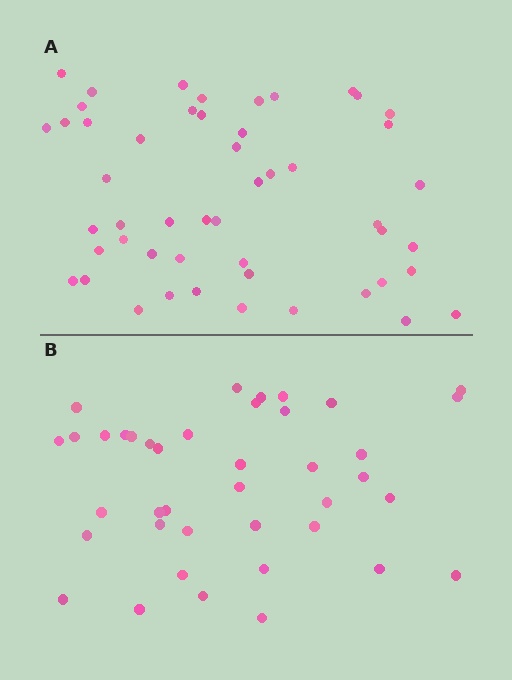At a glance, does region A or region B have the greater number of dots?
Region A (the top region) has more dots.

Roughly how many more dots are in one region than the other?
Region A has roughly 10 or so more dots than region B.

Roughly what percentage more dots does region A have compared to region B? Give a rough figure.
About 25% more.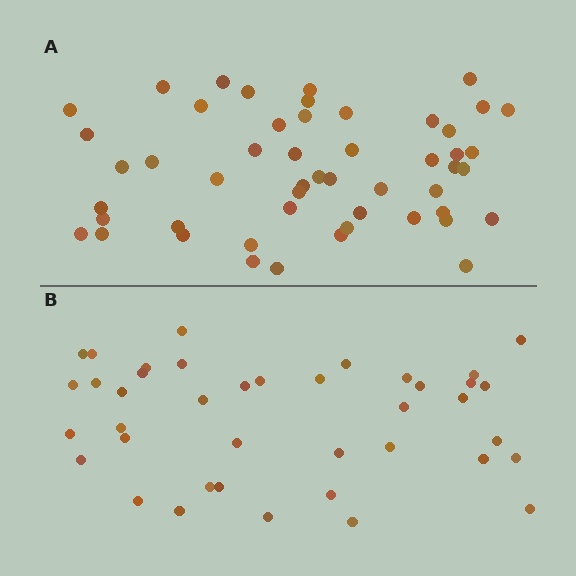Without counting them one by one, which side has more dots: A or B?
Region A (the top region) has more dots.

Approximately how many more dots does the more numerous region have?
Region A has roughly 12 or so more dots than region B.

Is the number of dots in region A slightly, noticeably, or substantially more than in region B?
Region A has noticeably more, but not dramatically so. The ratio is roughly 1.3 to 1.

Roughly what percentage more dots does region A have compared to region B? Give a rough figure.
About 30% more.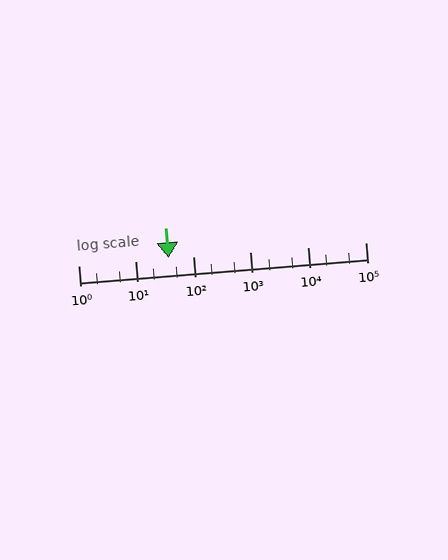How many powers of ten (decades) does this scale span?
The scale spans 5 decades, from 1 to 100000.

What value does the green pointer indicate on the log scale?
The pointer indicates approximately 38.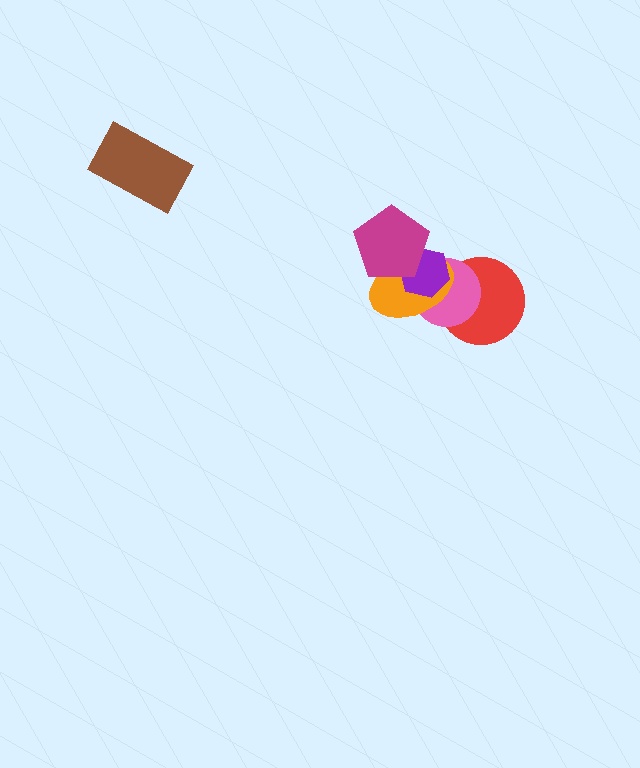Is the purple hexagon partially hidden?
Yes, it is partially covered by another shape.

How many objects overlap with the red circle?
2 objects overlap with the red circle.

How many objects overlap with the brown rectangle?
0 objects overlap with the brown rectangle.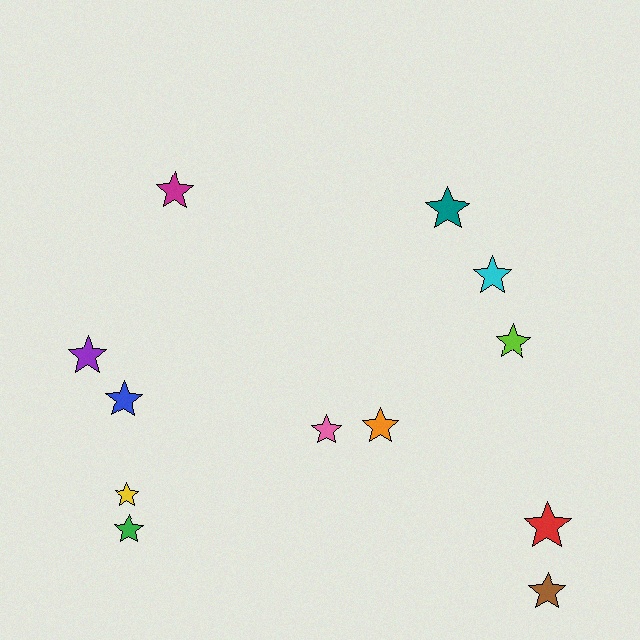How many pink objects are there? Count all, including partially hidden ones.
There is 1 pink object.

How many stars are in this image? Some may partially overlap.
There are 12 stars.